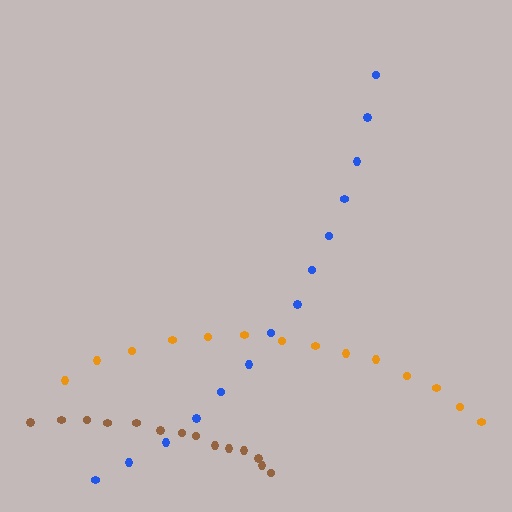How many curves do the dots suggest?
There are 3 distinct paths.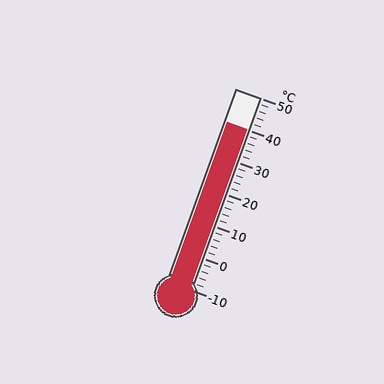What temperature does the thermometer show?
The thermometer shows approximately 40°C.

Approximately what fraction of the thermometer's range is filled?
The thermometer is filled to approximately 85% of its range.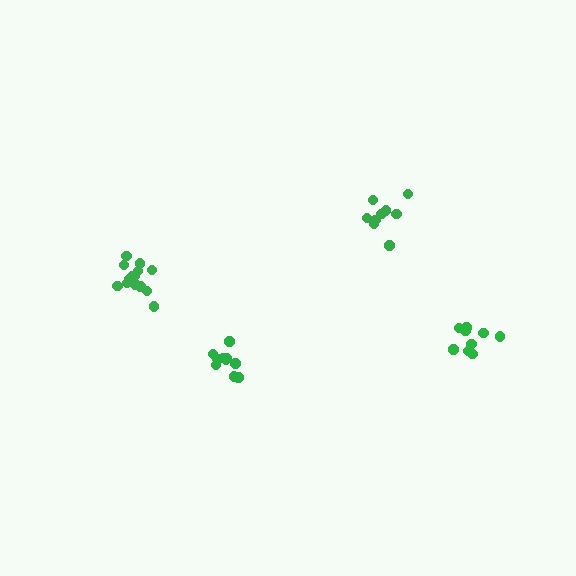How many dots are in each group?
Group 1: 11 dots, Group 2: 14 dots, Group 3: 9 dots, Group 4: 9 dots (43 total).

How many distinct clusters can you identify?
There are 4 distinct clusters.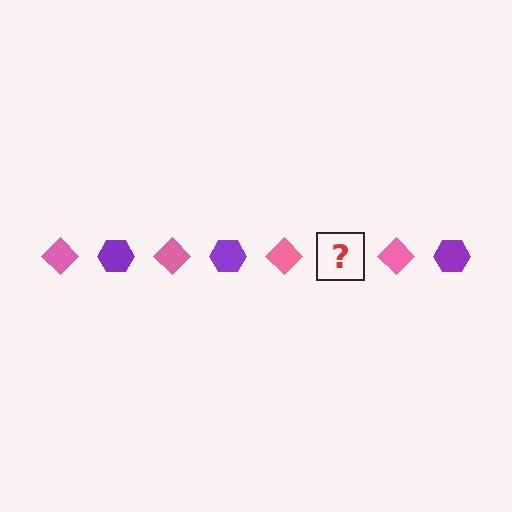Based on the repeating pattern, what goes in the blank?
The blank should be a purple hexagon.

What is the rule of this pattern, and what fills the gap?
The rule is that the pattern alternates between pink diamond and purple hexagon. The gap should be filled with a purple hexagon.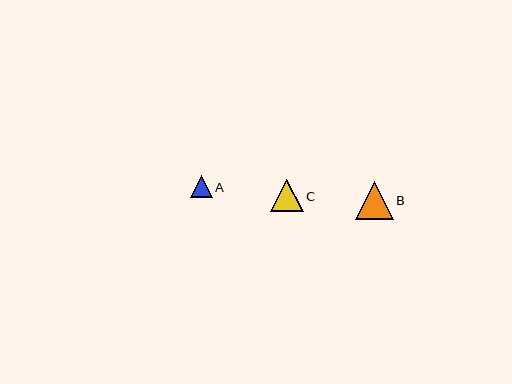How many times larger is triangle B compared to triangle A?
Triangle B is approximately 1.7 times the size of triangle A.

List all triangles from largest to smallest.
From largest to smallest: B, C, A.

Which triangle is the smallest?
Triangle A is the smallest with a size of approximately 22 pixels.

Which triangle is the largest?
Triangle B is the largest with a size of approximately 37 pixels.